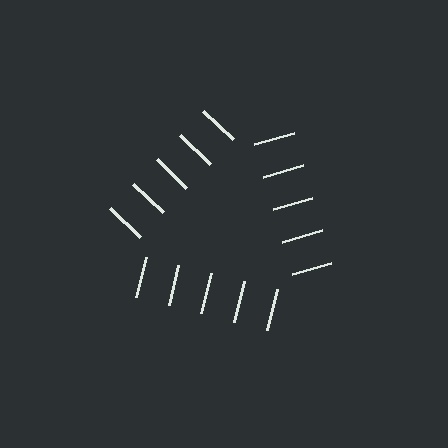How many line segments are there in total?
15 — 5 along each of the 3 edges.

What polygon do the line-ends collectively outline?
An illusory triangle — the line segments terminate on its edges but no continuous stroke is drawn.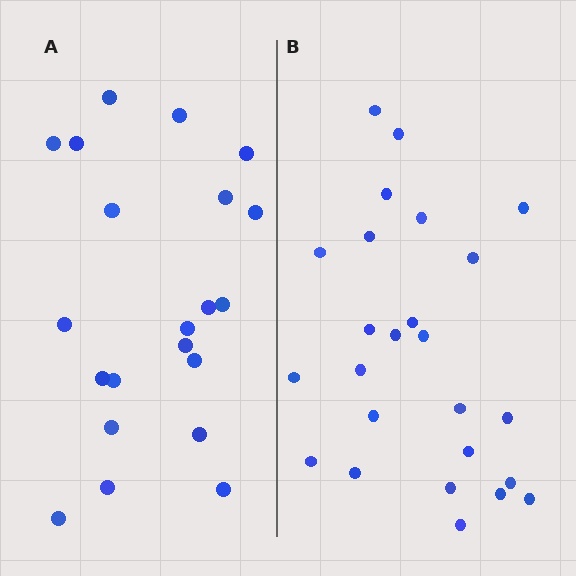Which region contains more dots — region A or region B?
Region B (the right region) has more dots.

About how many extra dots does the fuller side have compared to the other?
Region B has about 4 more dots than region A.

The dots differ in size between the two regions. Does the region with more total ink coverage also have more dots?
No. Region A has more total ink coverage because its dots are larger, but region B actually contains more individual dots. Total area can be misleading — the number of items is what matters here.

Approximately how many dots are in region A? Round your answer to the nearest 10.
About 20 dots. (The exact count is 21, which rounds to 20.)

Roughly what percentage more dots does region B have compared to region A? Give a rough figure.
About 20% more.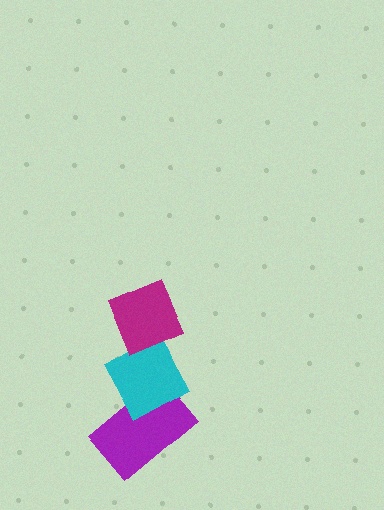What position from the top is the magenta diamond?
The magenta diamond is 1st from the top.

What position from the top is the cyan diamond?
The cyan diamond is 2nd from the top.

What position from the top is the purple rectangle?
The purple rectangle is 3rd from the top.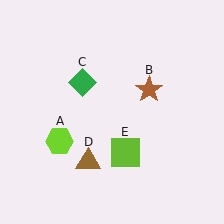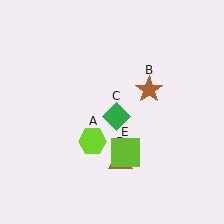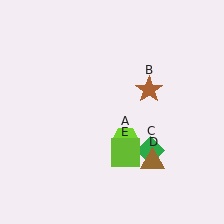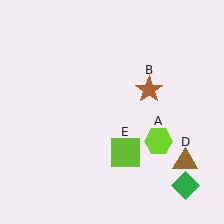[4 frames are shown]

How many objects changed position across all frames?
3 objects changed position: lime hexagon (object A), green diamond (object C), brown triangle (object D).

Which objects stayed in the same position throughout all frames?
Brown star (object B) and lime square (object E) remained stationary.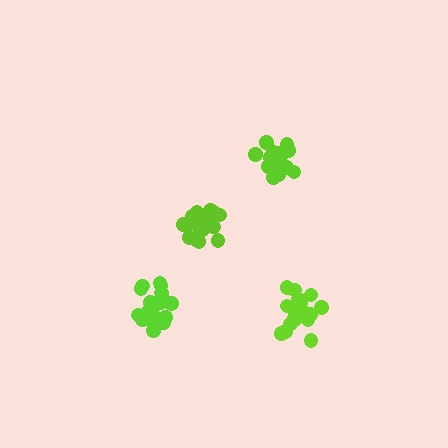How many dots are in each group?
Group 1: 19 dots, Group 2: 21 dots, Group 3: 18 dots, Group 4: 17 dots (75 total).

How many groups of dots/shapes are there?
There are 4 groups.